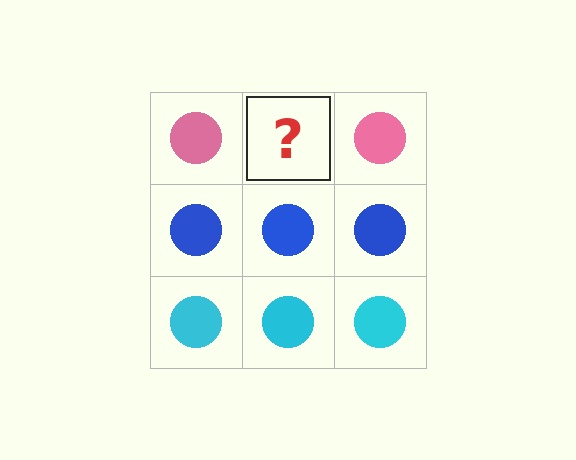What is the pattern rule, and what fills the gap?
The rule is that each row has a consistent color. The gap should be filled with a pink circle.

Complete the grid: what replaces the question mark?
The question mark should be replaced with a pink circle.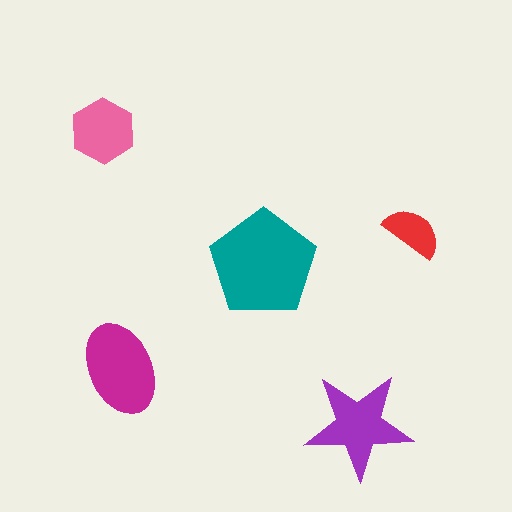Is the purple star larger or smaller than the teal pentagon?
Smaller.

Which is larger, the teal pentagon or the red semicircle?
The teal pentagon.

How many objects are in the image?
There are 5 objects in the image.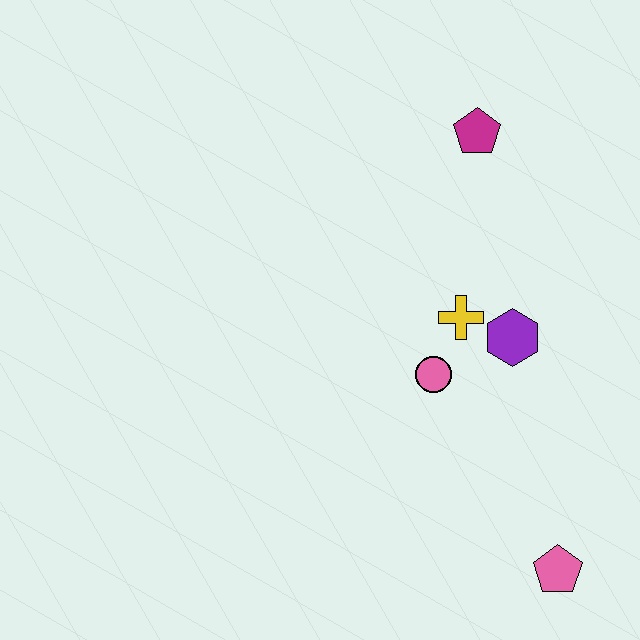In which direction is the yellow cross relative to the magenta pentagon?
The yellow cross is below the magenta pentagon.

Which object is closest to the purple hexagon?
The yellow cross is closest to the purple hexagon.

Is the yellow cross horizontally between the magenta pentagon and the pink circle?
Yes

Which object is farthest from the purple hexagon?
The pink pentagon is farthest from the purple hexagon.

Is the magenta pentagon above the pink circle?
Yes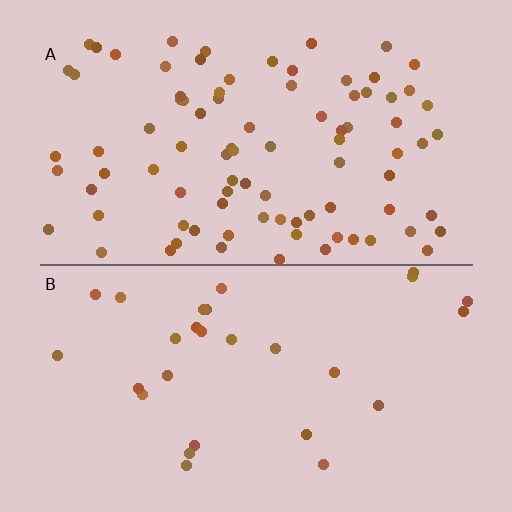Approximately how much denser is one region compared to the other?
Approximately 3.1× — region A over region B.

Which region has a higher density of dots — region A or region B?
A (the top).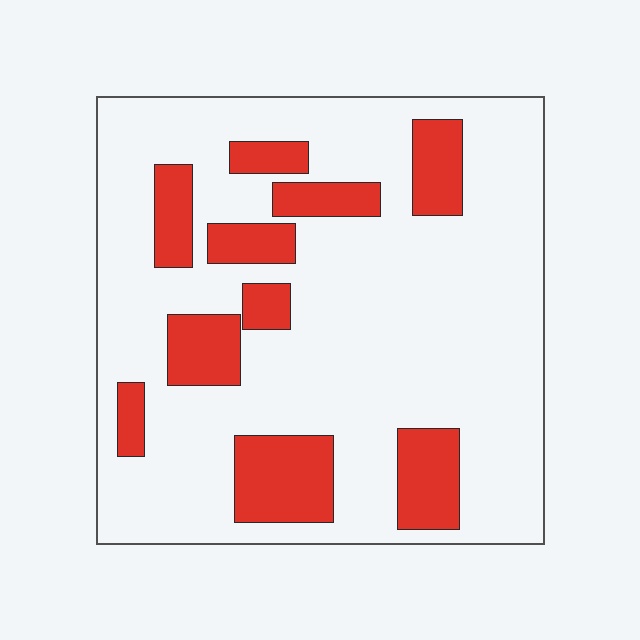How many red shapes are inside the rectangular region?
10.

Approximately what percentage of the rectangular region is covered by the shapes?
Approximately 20%.